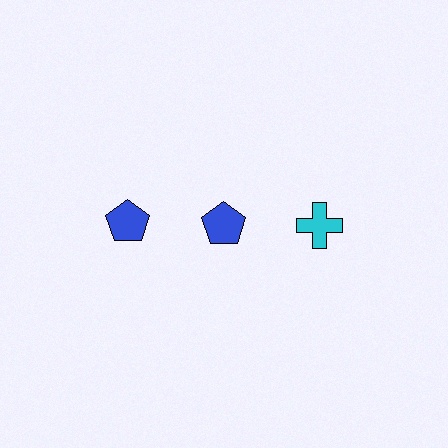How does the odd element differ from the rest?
It differs in both color (cyan instead of blue) and shape (cross instead of pentagon).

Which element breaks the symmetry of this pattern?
The cyan cross in the top row, center column breaks the symmetry. All other shapes are blue pentagons.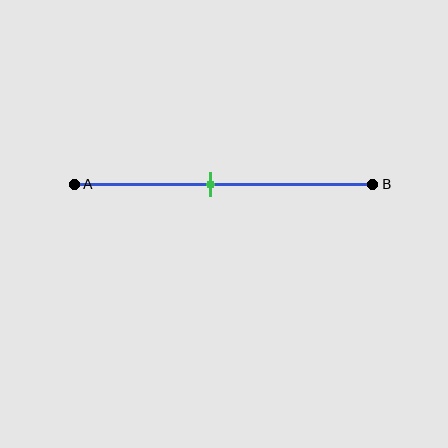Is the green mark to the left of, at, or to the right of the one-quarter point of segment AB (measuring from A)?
The green mark is to the right of the one-quarter point of segment AB.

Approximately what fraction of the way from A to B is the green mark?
The green mark is approximately 45% of the way from A to B.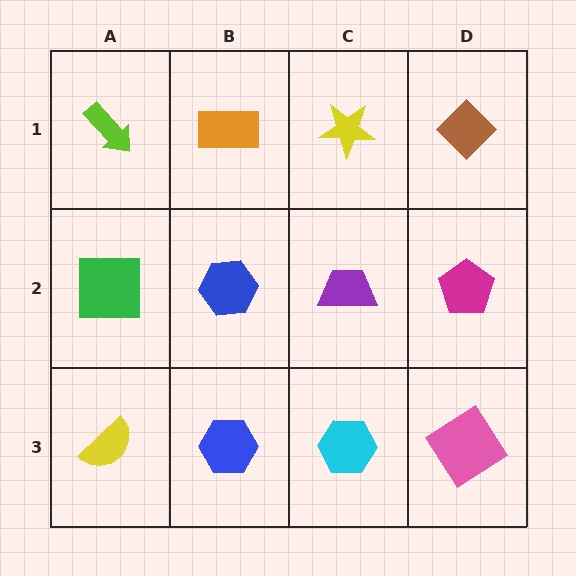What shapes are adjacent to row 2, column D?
A brown diamond (row 1, column D), a pink diamond (row 3, column D), a purple trapezoid (row 2, column C).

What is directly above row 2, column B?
An orange rectangle.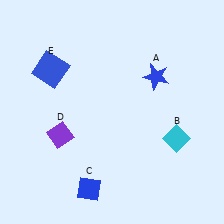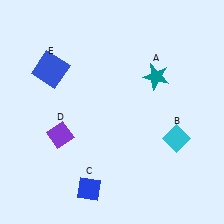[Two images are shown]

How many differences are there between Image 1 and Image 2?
There is 1 difference between the two images.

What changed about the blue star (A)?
In Image 1, A is blue. In Image 2, it changed to teal.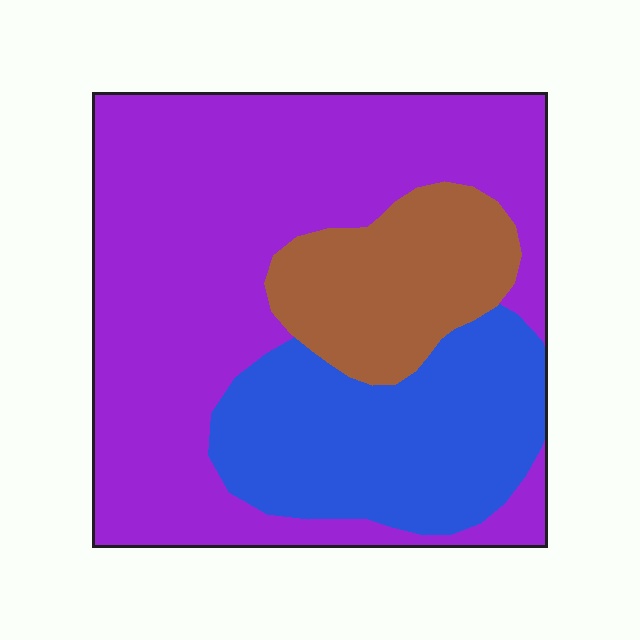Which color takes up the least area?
Brown, at roughly 15%.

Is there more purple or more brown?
Purple.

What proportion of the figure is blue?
Blue covers 26% of the figure.